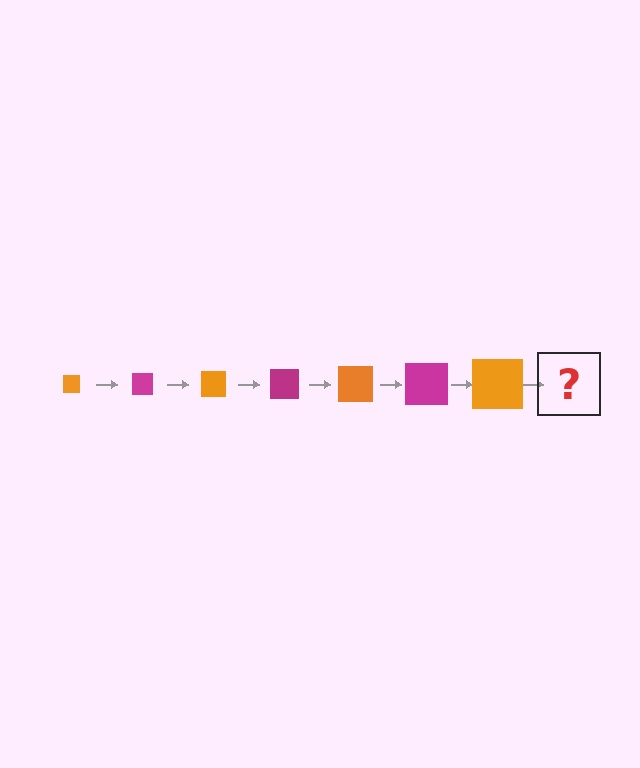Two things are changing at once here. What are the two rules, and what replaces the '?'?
The two rules are that the square grows larger each step and the color cycles through orange and magenta. The '?' should be a magenta square, larger than the previous one.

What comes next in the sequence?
The next element should be a magenta square, larger than the previous one.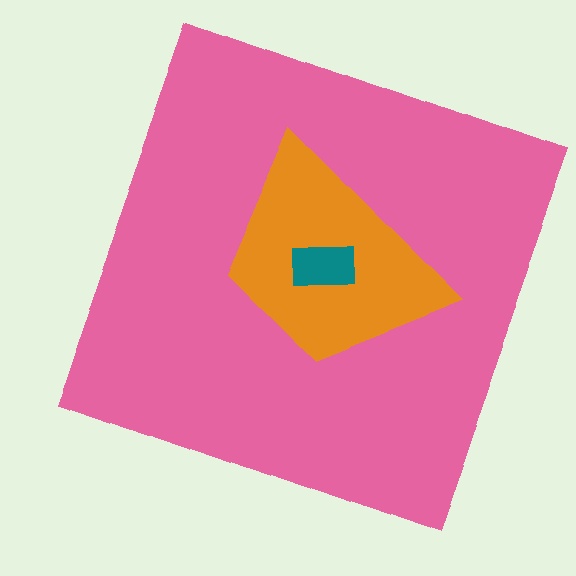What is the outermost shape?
The pink square.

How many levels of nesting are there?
3.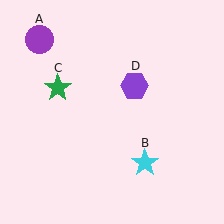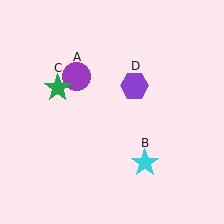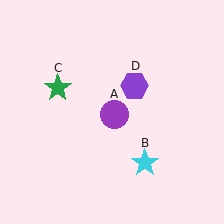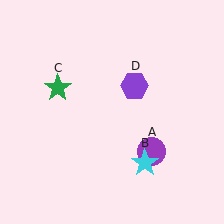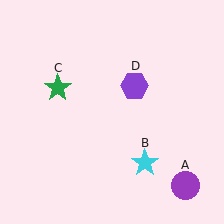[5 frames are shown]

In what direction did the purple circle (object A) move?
The purple circle (object A) moved down and to the right.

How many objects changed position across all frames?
1 object changed position: purple circle (object A).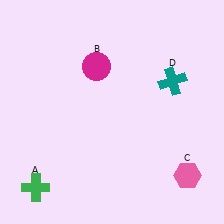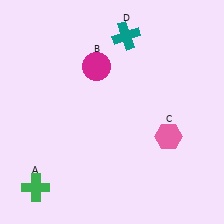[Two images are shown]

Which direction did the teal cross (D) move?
The teal cross (D) moved left.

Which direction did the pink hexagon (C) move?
The pink hexagon (C) moved up.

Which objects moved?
The objects that moved are: the pink hexagon (C), the teal cross (D).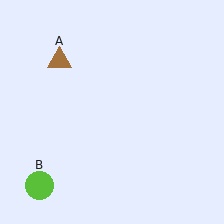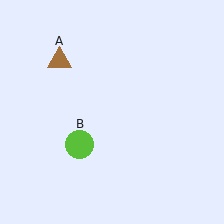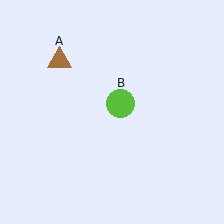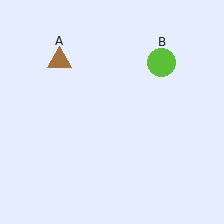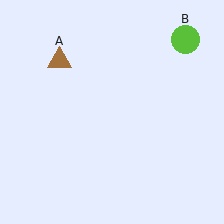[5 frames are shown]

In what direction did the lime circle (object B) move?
The lime circle (object B) moved up and to the right.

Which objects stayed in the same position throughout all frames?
Brown triangle (object A) remained stationary.